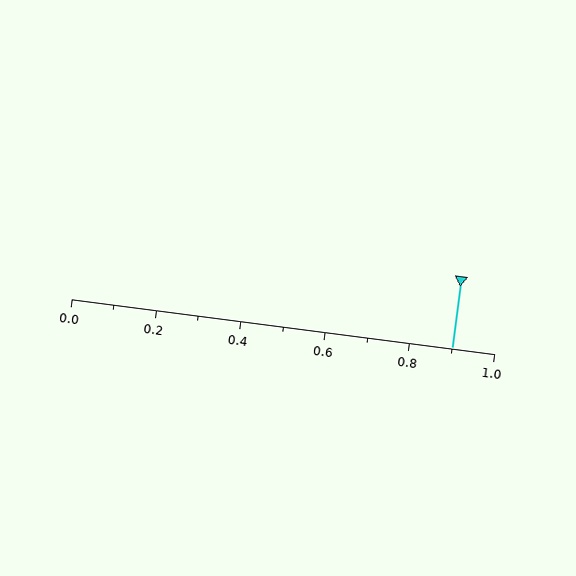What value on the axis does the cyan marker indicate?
The marker indicates approximately 0.9.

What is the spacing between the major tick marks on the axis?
The major ticks are spaced 0.2 apart.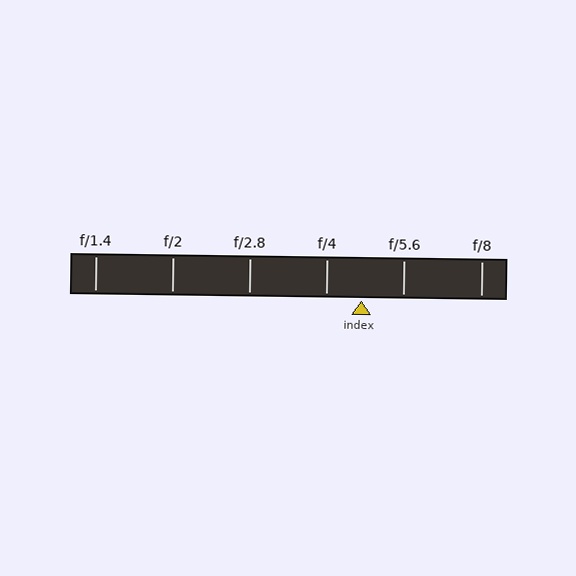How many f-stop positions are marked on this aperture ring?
There are 6 f-stop positions marked.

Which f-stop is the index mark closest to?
The index mark is closest to f/4.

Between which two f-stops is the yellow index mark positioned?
The index mark is between f/4 and f/5.6.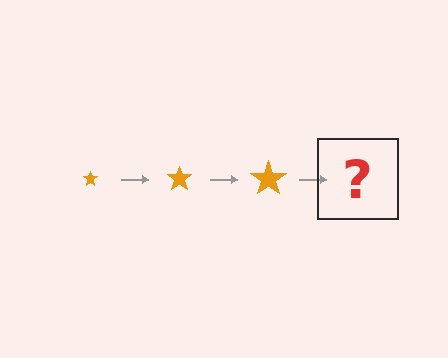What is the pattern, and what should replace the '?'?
The pattern is that the star gets progressively larger each step. The '?' should be an orange star, larger than the previous one.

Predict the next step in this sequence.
The next step is an orange star, larger than the previous one.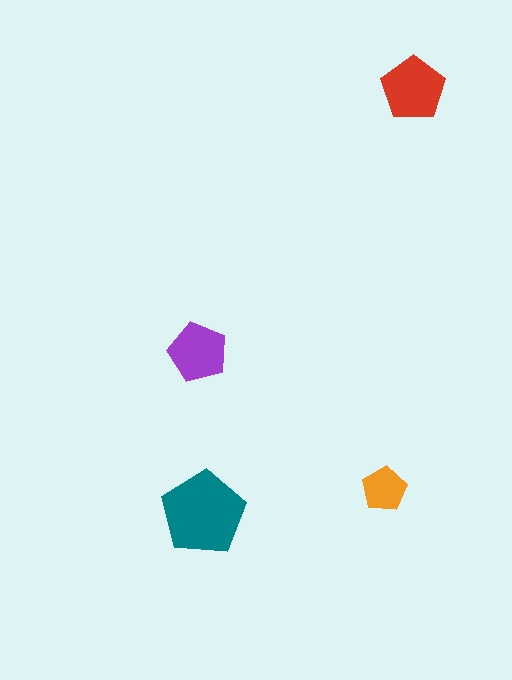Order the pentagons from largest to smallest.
the teal one, the red one, the purple one, the orange one.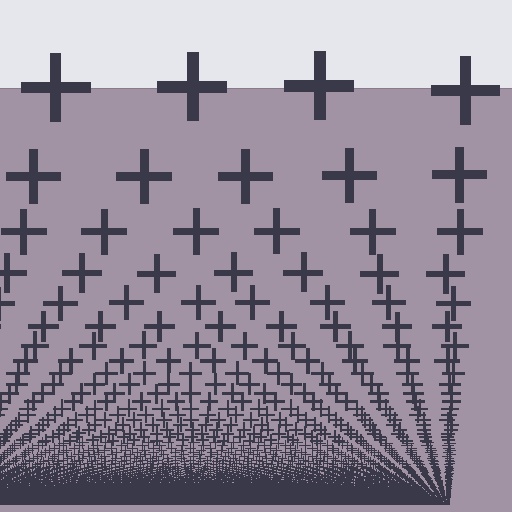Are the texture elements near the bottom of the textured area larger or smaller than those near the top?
Smaller. The gradient is inverted — elements near the bottom are smaller and denser.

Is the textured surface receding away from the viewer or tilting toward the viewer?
The surface appears to tilt toward the viewer. Texture elements get larger and sparser toward the top.